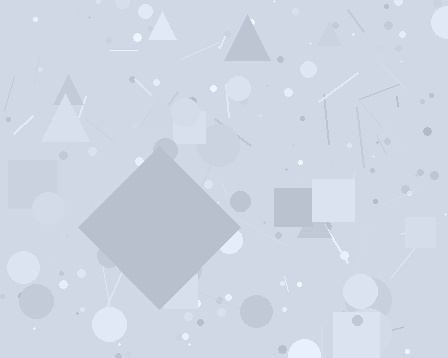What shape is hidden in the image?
A diamond is hidden in the image.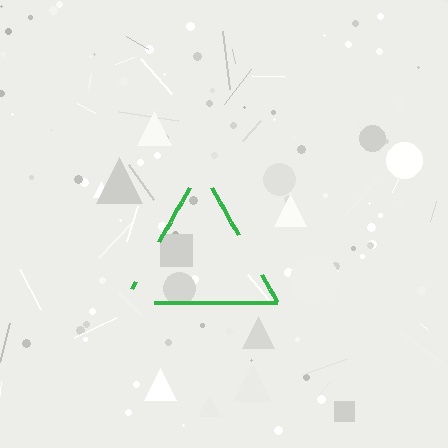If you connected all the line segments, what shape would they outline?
They would outline a triangle.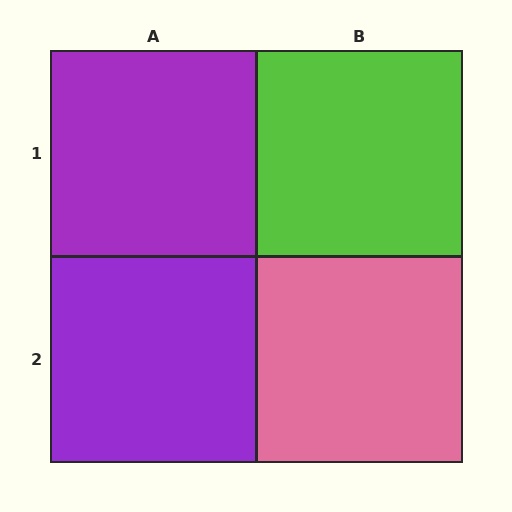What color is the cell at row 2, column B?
Pink.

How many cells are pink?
1 cell is pink.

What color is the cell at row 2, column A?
Purple.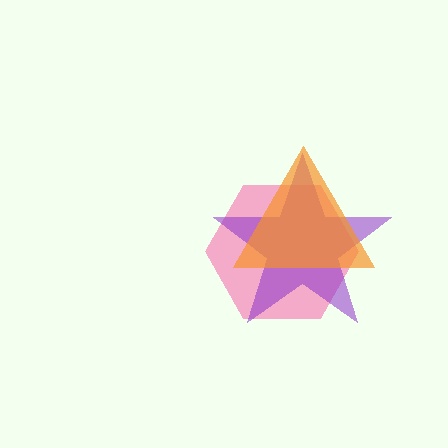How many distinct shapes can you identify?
There are 3 distinct shapes: a pink hexagon, a purple star, an orange triangle.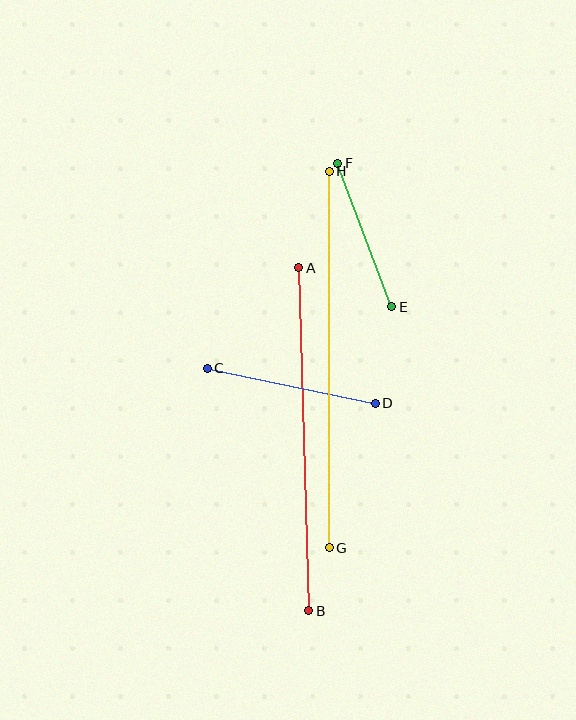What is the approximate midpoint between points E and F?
The midpoint is at approximately (365, 235) pixels.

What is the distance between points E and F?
The distance is approximately 153 pixels.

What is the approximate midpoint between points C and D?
The midpoint is at approximately (291, 386) pixels.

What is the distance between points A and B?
The distance is approximately 343 pixels.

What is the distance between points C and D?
The distance is approximately 172 pixels.